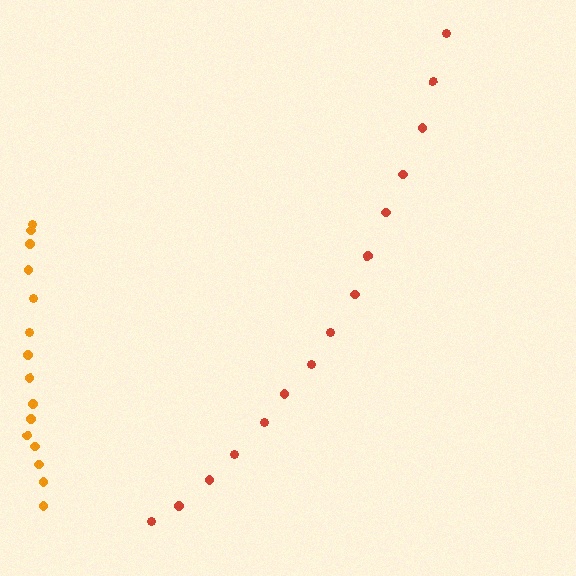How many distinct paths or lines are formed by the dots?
There are 2 distinct paths.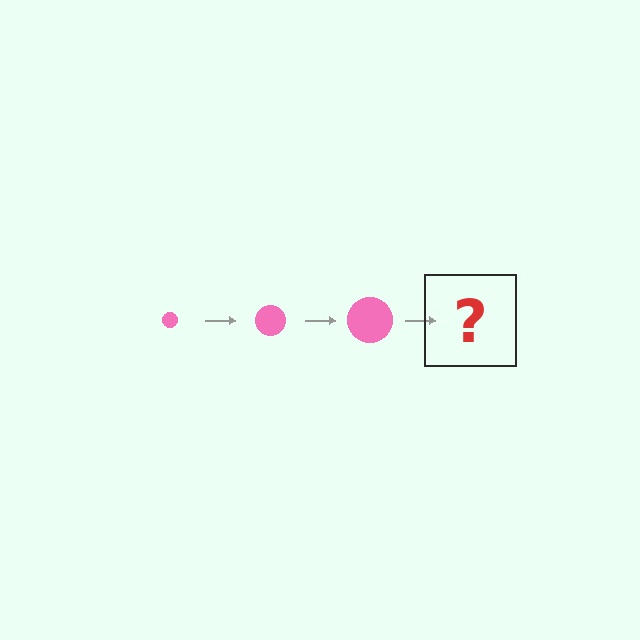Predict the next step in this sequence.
The next step is a pink circle, larger than the previous one.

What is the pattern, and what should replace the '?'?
The pattern is that the circle gets progressively larger each step. The '?' should be a pink circle, larger than the previous one.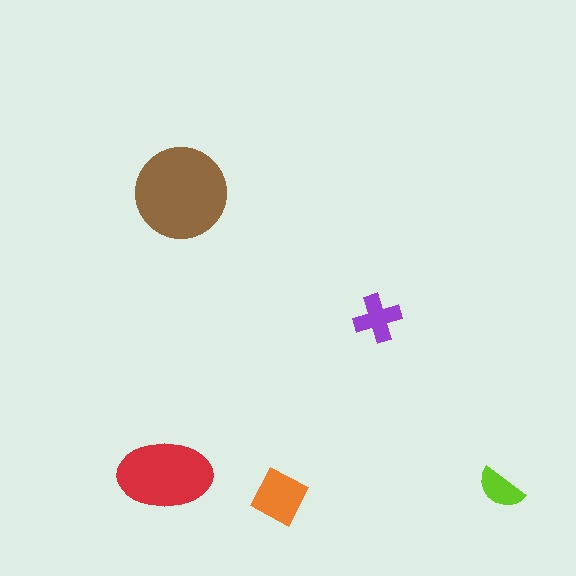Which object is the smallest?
The lime semicircle.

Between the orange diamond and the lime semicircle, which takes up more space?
The orange diamond.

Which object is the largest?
The brown circle.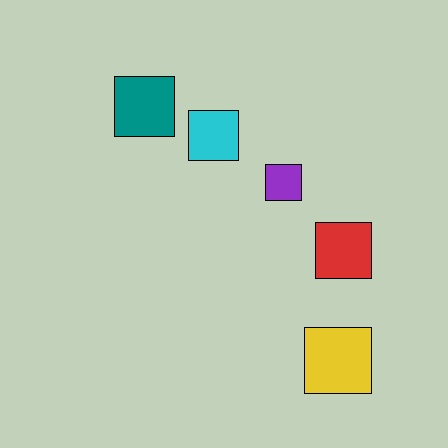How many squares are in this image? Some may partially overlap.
There are 5 squares.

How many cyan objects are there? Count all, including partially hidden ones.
There is 1 cyan object.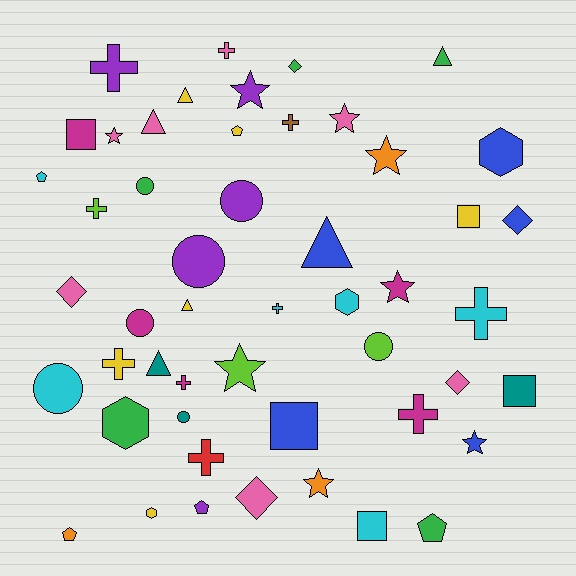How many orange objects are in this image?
There are 3 orange objects.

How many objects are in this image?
There are 50 objects.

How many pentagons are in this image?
There are 5 pentagons.